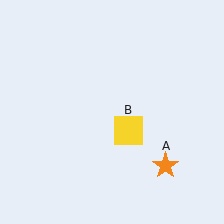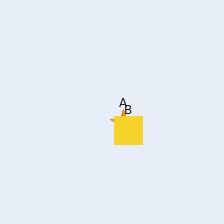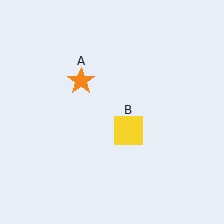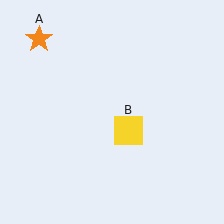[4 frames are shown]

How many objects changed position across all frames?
1 object changed position: orange star (object A).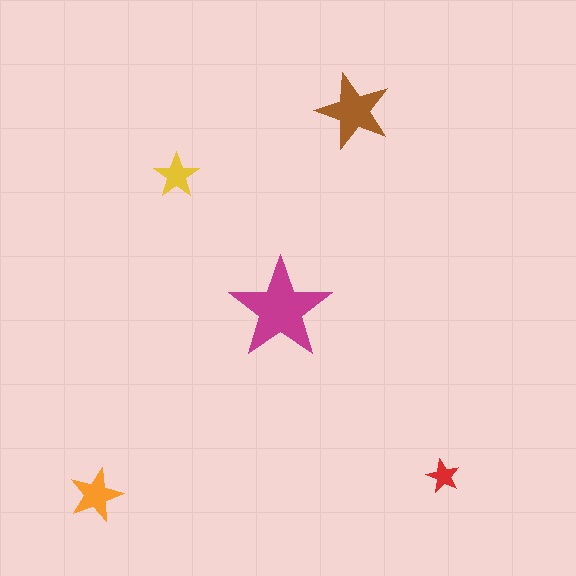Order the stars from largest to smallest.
the magenta one, the brown one, the orange one, the yellow one, the red one.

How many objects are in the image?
There are 5 objects in the image.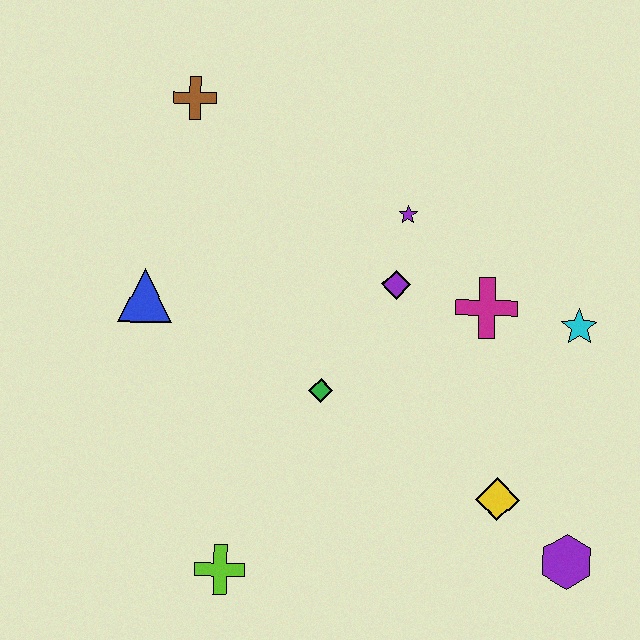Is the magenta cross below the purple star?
Yes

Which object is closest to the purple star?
The purple diamond is closest to the purple star.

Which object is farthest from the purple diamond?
The lime cross is farthest from the purple diamond.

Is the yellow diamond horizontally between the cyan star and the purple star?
Yes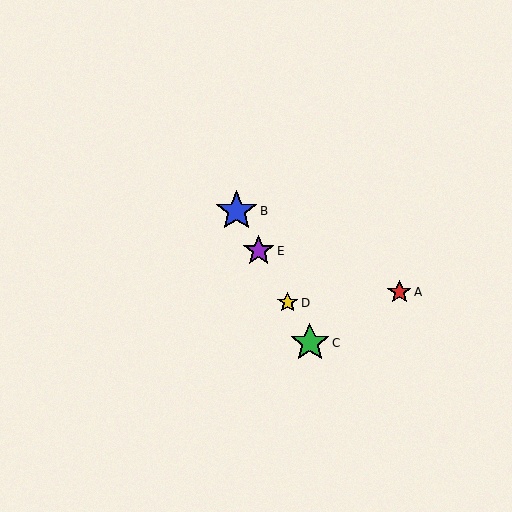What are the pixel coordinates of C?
Object C is at (310, 343).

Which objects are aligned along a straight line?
Objects B, C, D, E are aligned along a straight line.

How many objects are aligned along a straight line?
4 objects (B, C, D, E) are aligned along a straight line.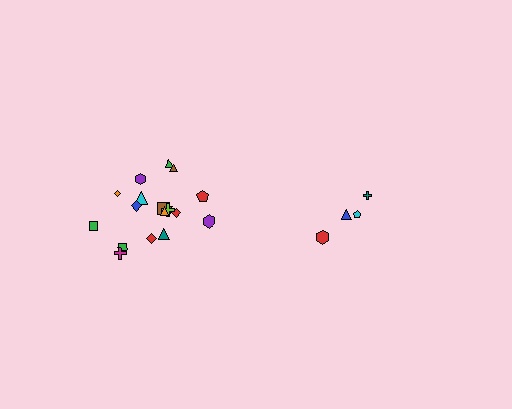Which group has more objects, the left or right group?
The left group.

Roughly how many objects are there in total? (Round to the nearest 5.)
Roughly 20 objects in total.